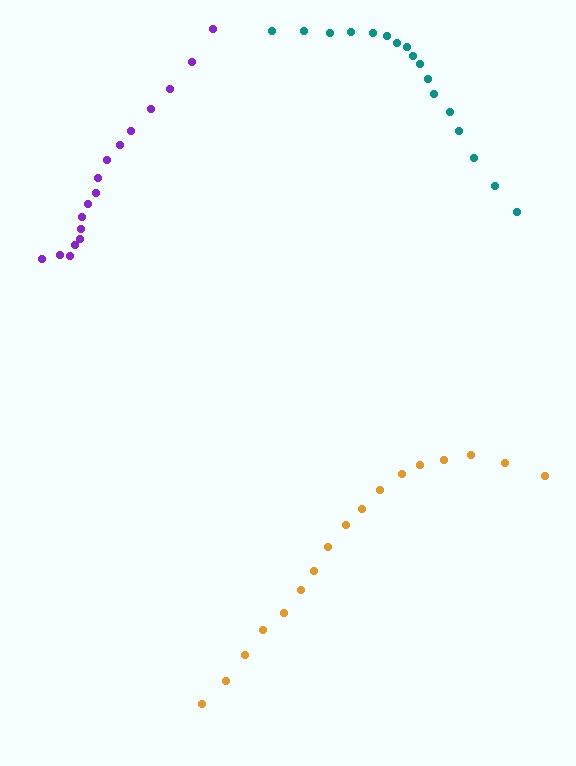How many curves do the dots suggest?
There are 3 distinct paths.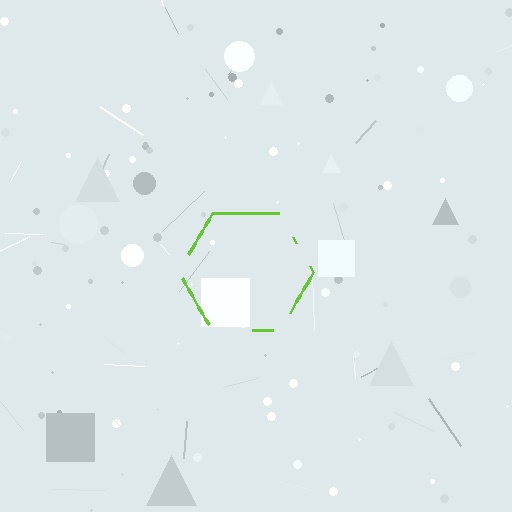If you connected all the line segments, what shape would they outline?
They would outline a hexagon.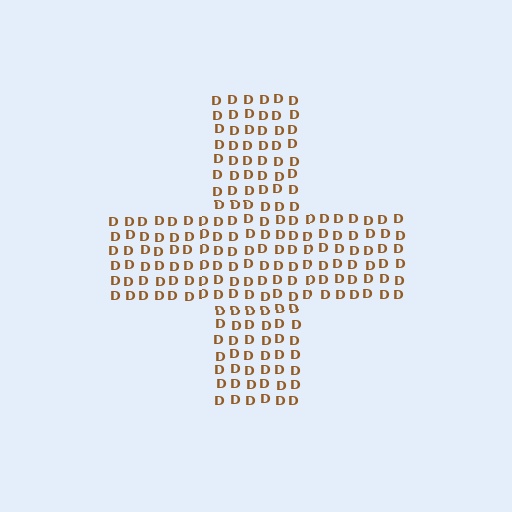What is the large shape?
The large shape is a cross.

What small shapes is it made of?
It is made of small letter D's.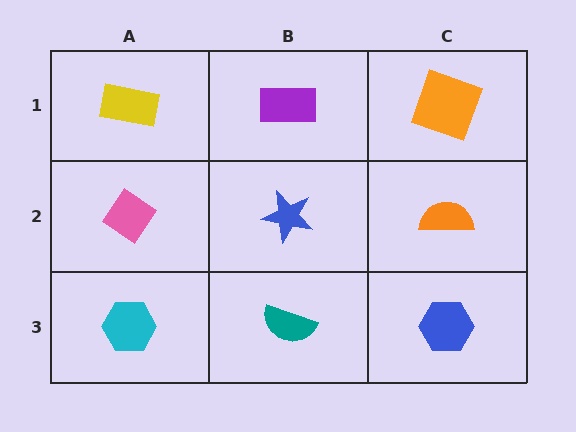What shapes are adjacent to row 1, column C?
An orange semicircle (row 2, column C), a purple rectangle (row 1, column B).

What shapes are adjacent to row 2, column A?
A yellow rectangle (row 1, column A), a cyan hexagon (row 3, column A), a blue star (row 2, column B).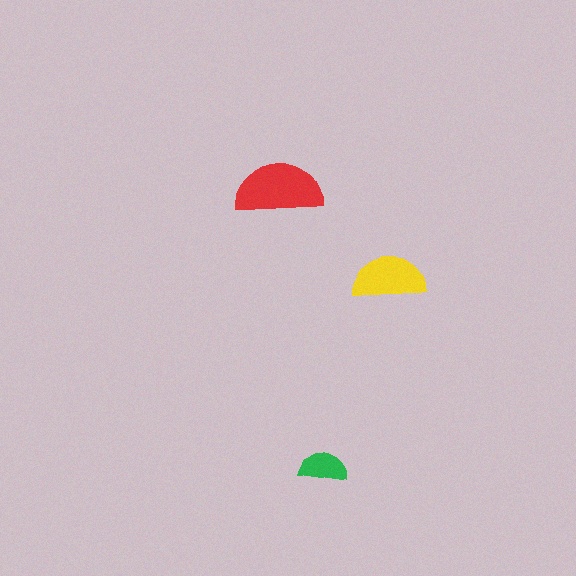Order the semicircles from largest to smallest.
the red one, the yellow one, the green one.